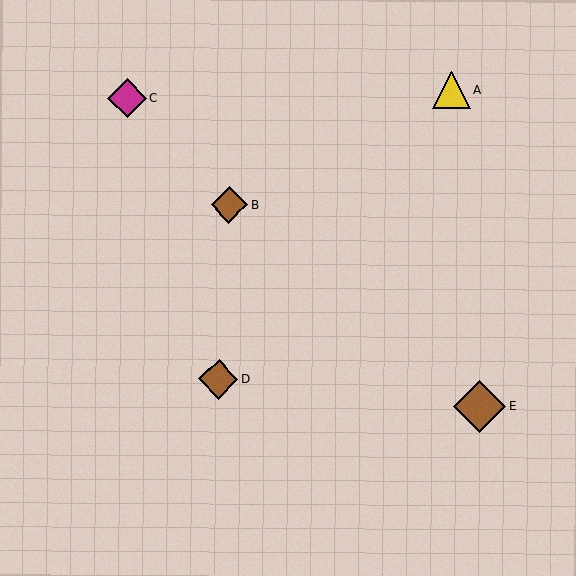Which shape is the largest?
The brown diamond (labeled E) is the largest.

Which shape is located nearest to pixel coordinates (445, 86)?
The yellow triangle (labeled A) at (452, 90) is nearest to that location.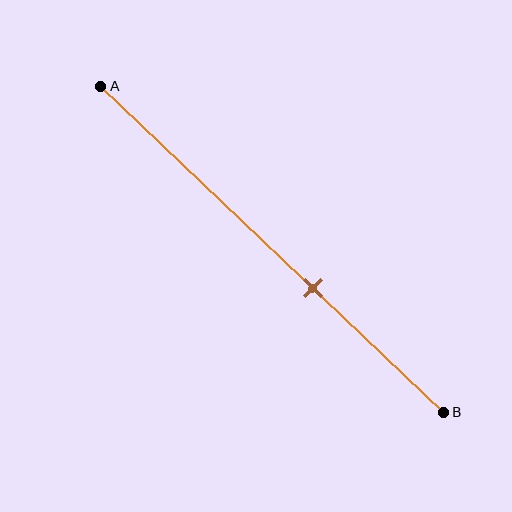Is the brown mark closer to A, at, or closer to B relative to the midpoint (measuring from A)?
The brown mark is closer to point B than the midpoint of segment AB.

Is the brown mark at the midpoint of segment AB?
No, the mark is at about 60% from A, not at the 50% midpoint.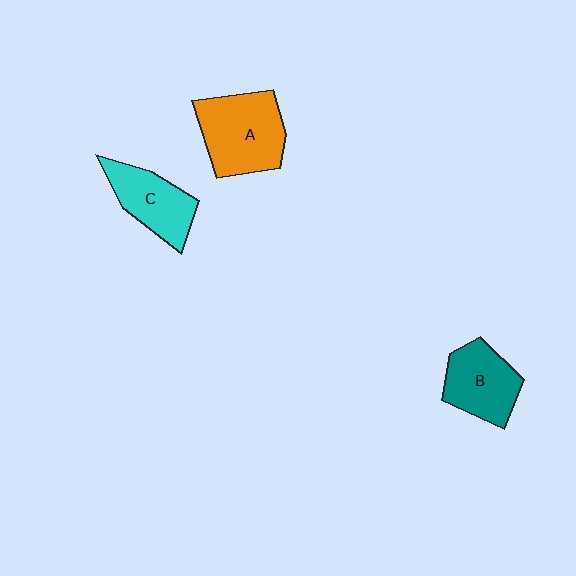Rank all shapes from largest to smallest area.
From largest to smallest: A (orange), B (teal), C (cyan).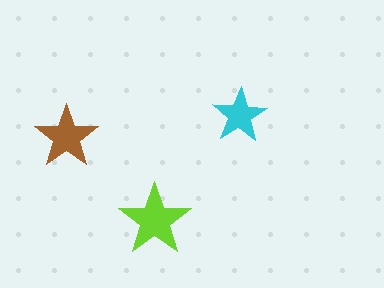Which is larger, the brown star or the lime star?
The lime one.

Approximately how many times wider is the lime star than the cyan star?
About 1.5 times wider.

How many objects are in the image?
There are 3 objects in the image.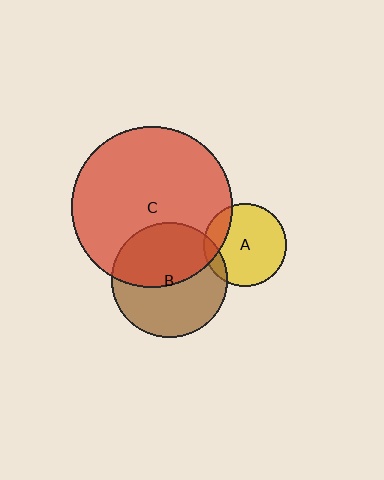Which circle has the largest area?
Circle C (red).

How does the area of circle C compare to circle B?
Approximately 1.9 times.